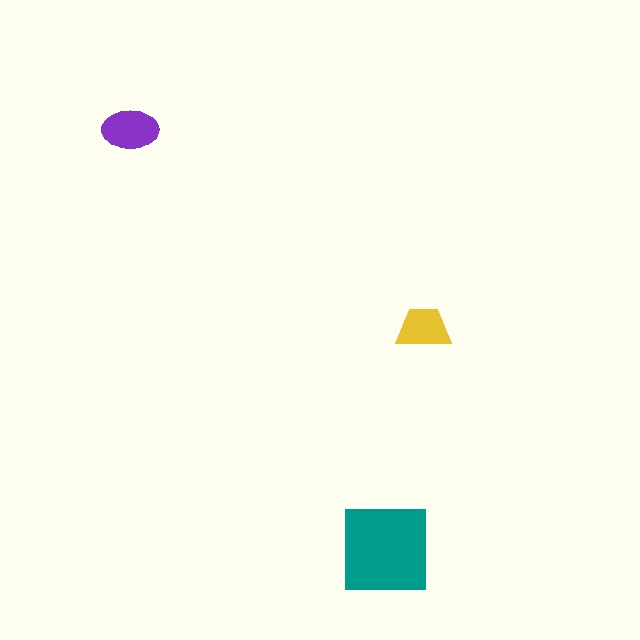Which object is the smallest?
The yellow trapezoid.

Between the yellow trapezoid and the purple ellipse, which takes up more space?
The purple ellipse.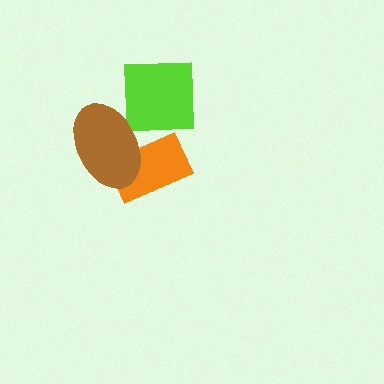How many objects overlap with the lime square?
2 objects overlap with the lime square.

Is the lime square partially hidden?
Yes, it is partially covered by another shape.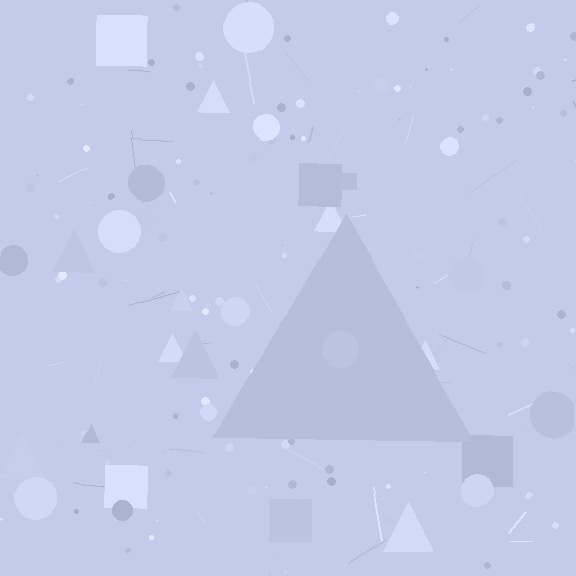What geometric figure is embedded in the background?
A triangle is embedded in the background.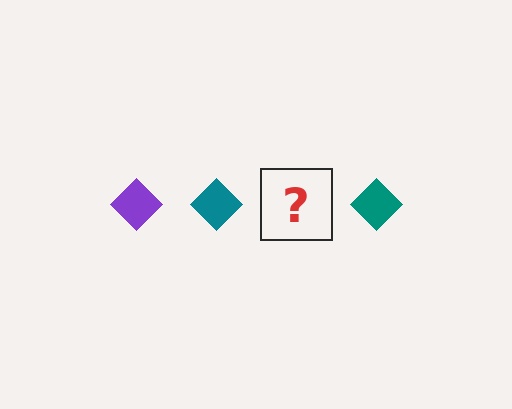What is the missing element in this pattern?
The missing element is a purple diamond.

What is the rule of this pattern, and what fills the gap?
The rule is that the pattern cycles through purple, teal diamonds. The gap should be filled with a purple diamond.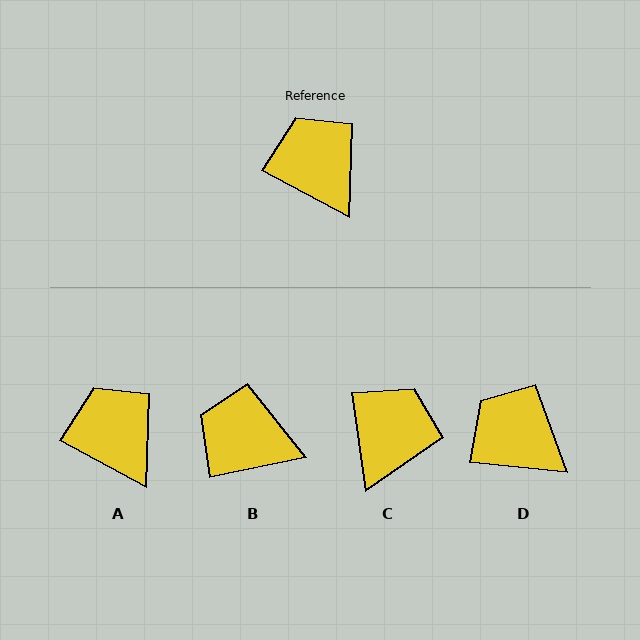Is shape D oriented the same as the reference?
No, it is off by about 22 degrees.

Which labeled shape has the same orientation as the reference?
A.